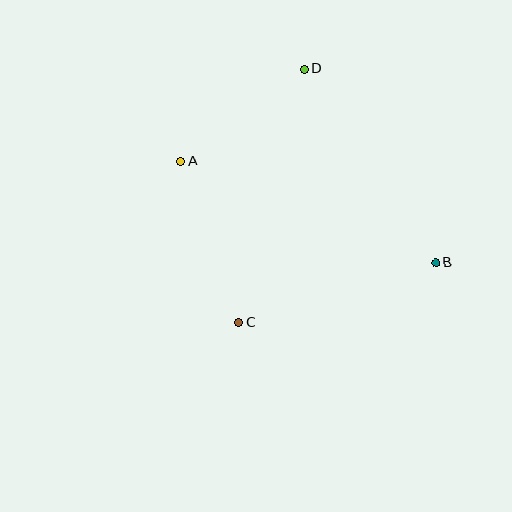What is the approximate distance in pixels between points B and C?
The distance between B and C is approximately 206 pixels.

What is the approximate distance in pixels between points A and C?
The distance between A and C is approximately 171 pixels.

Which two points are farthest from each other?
Points A and B are farthest from each other.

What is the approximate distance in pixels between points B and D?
The distance between B and D is approximately 234 pixels.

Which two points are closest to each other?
Points A and D are closest to each other.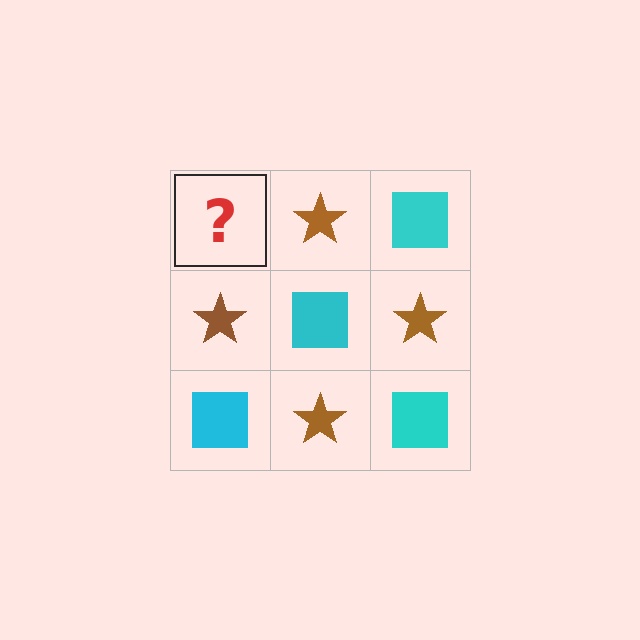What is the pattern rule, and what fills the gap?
The rule is that it alternates cyan square and brown star in a checkerboard pattern. The gap should be filled with a cyan square.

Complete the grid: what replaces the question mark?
The question mark should be replaced with a cyan square.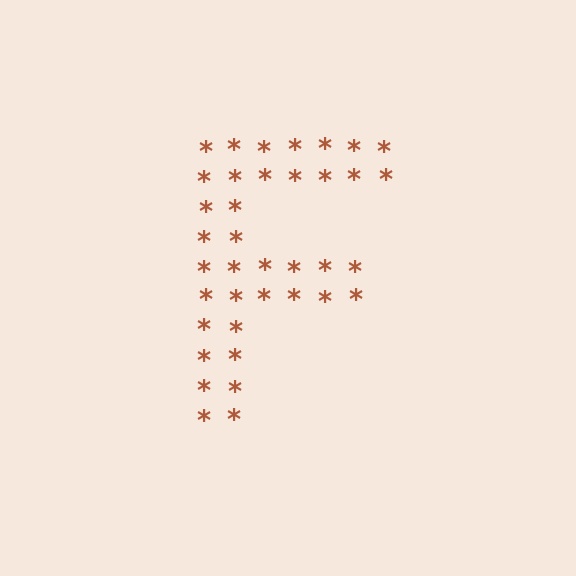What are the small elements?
The small elements are asterisks.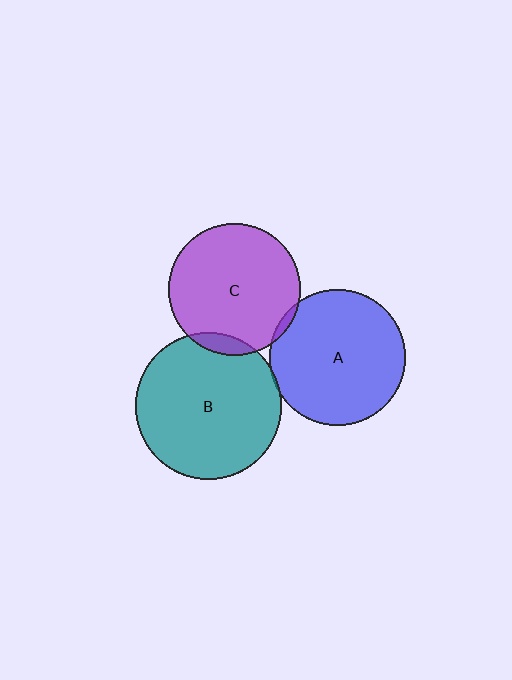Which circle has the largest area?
Circle B (teal).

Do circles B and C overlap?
Yes.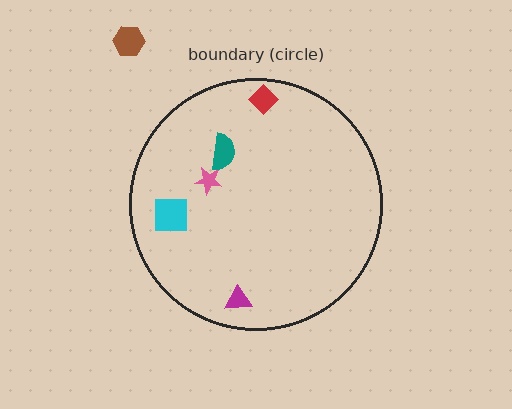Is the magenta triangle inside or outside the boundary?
Inside.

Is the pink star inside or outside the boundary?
Inside.